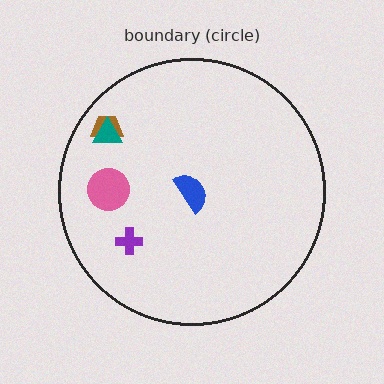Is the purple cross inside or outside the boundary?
Inside.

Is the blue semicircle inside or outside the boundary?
Inside.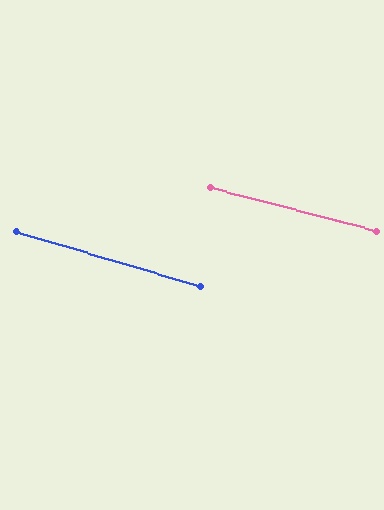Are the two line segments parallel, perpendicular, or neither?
Parallel — their directions differ by only 1.9°.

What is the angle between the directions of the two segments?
Approximately 2 degrees.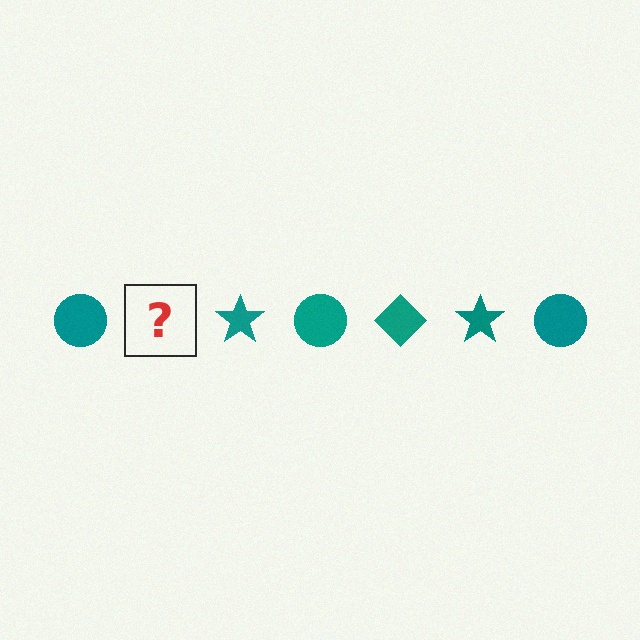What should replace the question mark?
The question mark should be replaced with a teal diamond.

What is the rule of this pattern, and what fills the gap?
The rule is that the pattern cycles through circle, diamond, star shapes in teal. The gap should be filled with a teal diamond.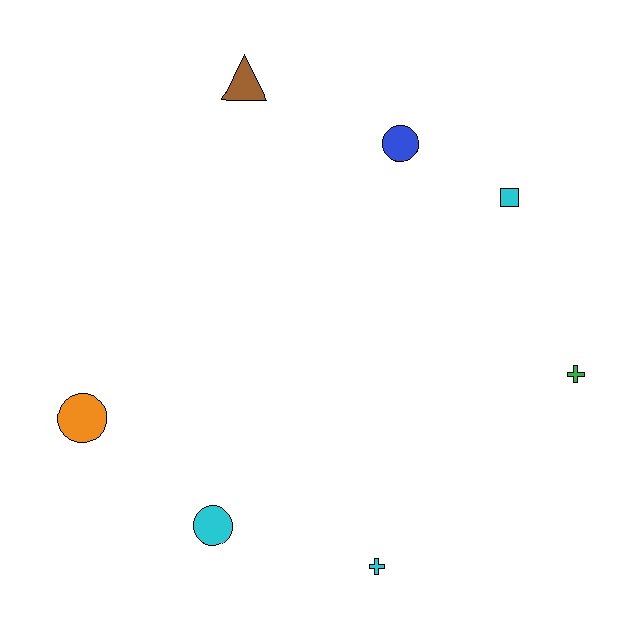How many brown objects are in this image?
There is 1 brown object.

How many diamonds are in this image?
There are no diamonds.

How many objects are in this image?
There are 7 objects.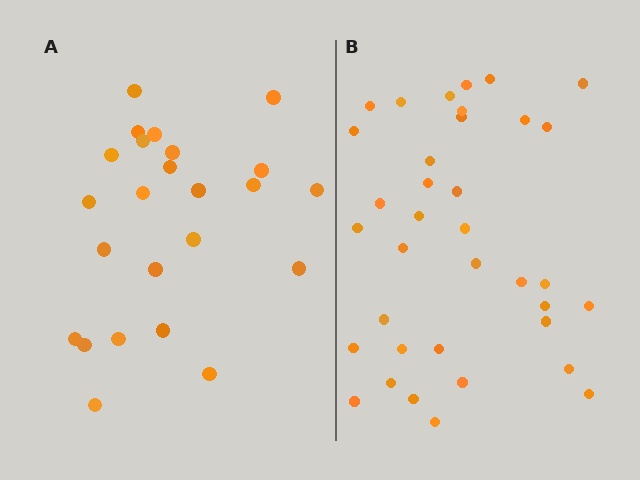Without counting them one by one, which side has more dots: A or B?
Region B (the right region) has more dots.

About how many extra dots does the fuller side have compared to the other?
Region B has roughly 12 or so more dots than region A.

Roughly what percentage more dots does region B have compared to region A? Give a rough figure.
About 50% more.